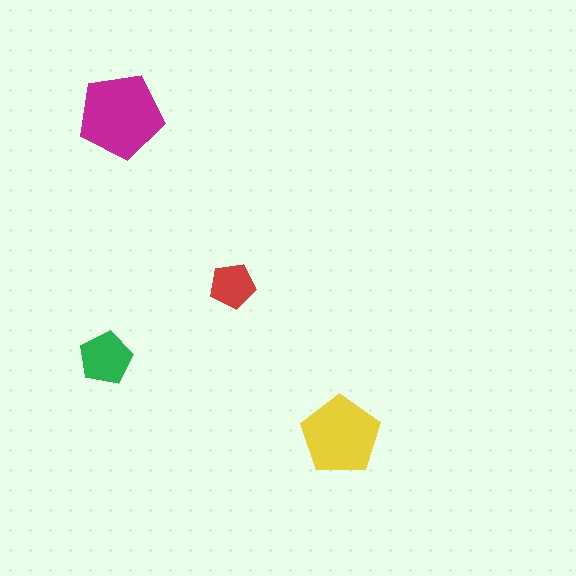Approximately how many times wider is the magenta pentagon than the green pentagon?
About 1.5 times wider.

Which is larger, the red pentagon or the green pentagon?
The green one.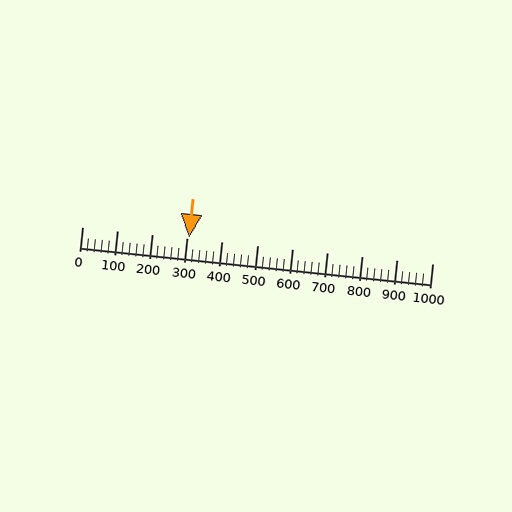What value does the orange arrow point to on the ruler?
The orange arrow points to approximately 305.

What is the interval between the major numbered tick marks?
The major tick marks are spaced 100 units apart.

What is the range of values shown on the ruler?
The ruler shows values from 0 to 1000.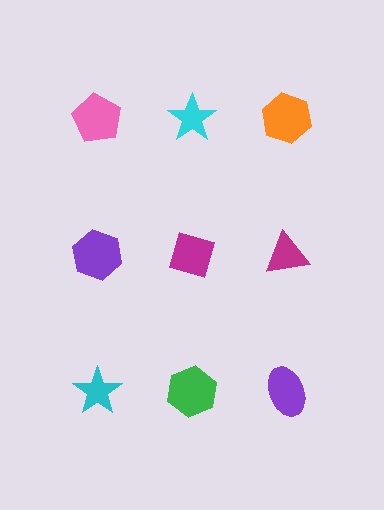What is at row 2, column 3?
A magenta triangle.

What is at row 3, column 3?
A purple ellipse.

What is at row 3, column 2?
A green hexagon.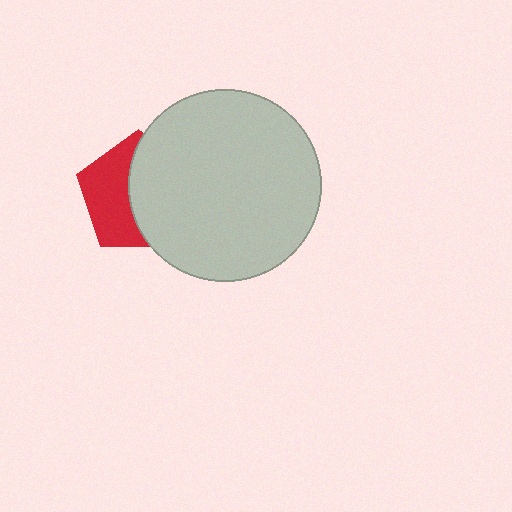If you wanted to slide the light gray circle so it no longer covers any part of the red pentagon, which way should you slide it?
Slide it right — that is the most direct way to separate the two shapes.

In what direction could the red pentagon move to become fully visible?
The red pentagon could move left. That would shift it out from behind the light gray circle entirely.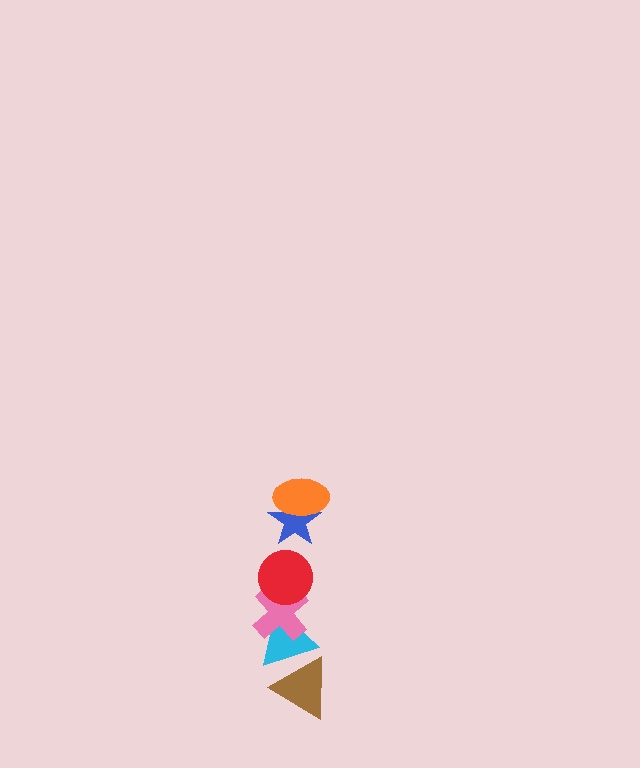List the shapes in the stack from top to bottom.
From top to bottom: the orange ellipse, the blue star, the red circle, the pink cross, the cyan triangle, the brown triangle.